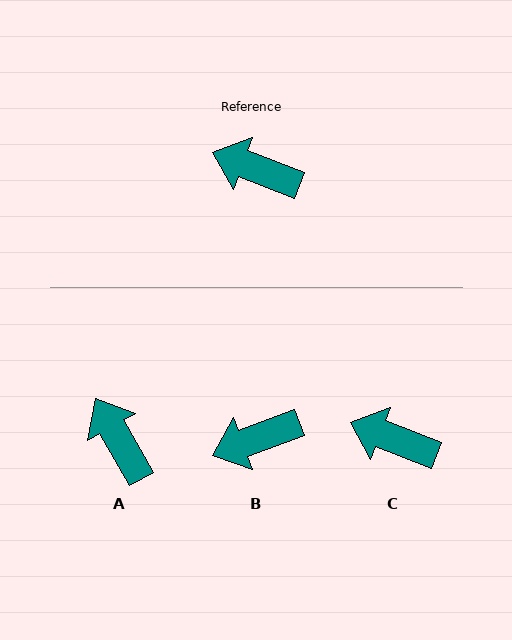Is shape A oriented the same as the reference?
No, it is off by about 40 degrees.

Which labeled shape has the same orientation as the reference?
C.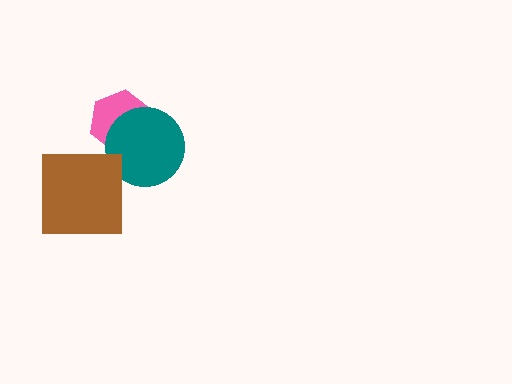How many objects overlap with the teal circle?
1 object overlaps with the teal circle.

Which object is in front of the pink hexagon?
The teal circle is in front of the pink hexagon.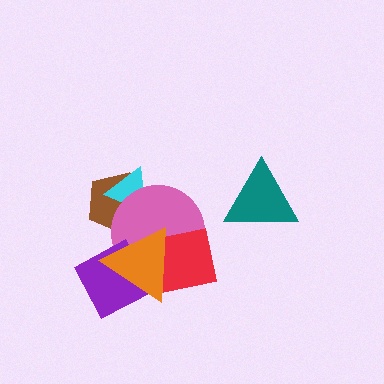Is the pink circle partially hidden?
Yes, it is partially covered by another shape.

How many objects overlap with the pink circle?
5 objects overlap with the pink circle.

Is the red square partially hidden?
Yes, it is partially covered by another shape.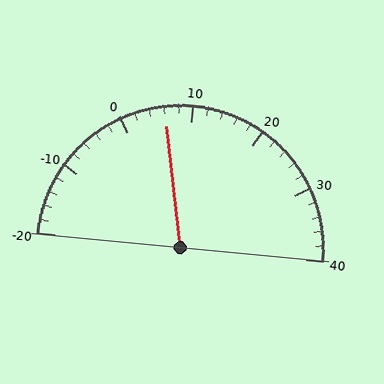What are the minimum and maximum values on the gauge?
The gauge ranges from -20 to 40.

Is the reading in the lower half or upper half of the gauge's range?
The reading is in the lower half of the range (-20 to 40).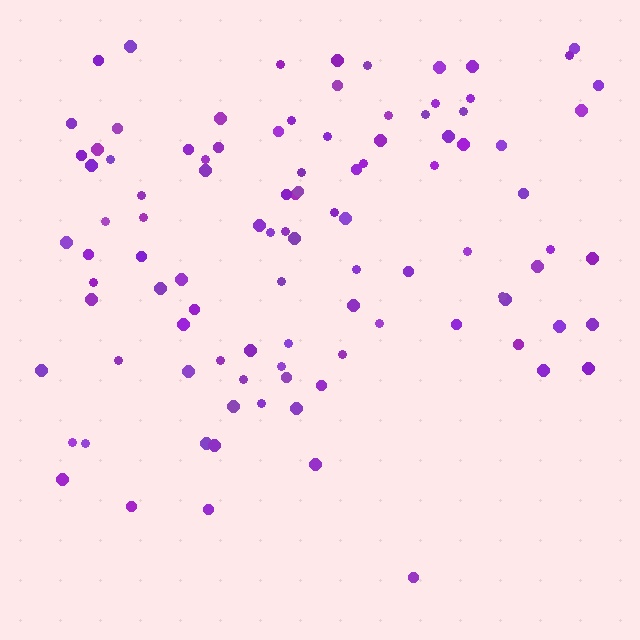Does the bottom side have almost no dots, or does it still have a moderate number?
Still a moderate number, just noticeably fewer than the top.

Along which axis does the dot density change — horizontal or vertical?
Vertical.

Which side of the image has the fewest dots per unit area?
The bottom.